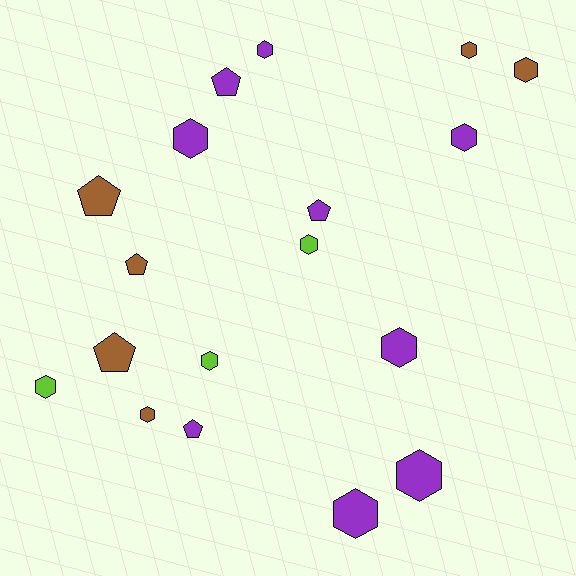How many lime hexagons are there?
There are 3 lime hexagons.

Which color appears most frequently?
Purple, with 9 objects.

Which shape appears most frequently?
Hexagon, with 12 objects.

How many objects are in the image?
There are 18 objects.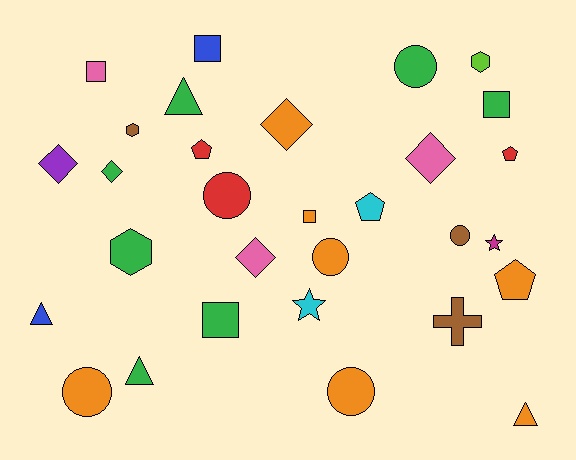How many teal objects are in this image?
There are no teal objects.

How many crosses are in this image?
There is 1 cross.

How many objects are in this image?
There are 30 objects.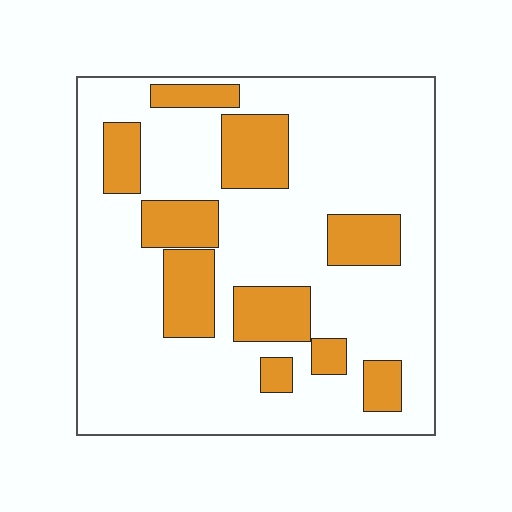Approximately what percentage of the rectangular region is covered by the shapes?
Approximately 25%.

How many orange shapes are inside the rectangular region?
10.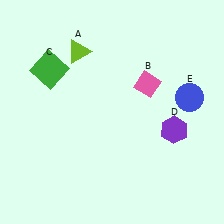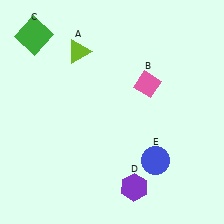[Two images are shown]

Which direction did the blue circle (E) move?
The blue circle (E) moved down.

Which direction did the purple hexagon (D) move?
The purple hexagon (D) moved down.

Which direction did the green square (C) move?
The green square (C) moved up.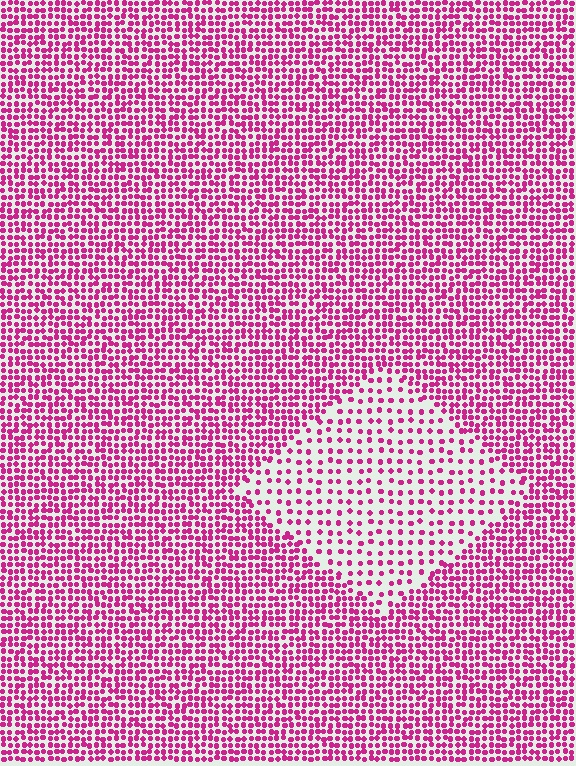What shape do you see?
I see a diamond.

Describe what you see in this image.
The image contains small magenta elements arranged at two different densities. A diamond-shaped region is visible where the elements are less densely packed than the surrounding area.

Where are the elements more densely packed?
The elements are more densely packed outside the diamond boundary.